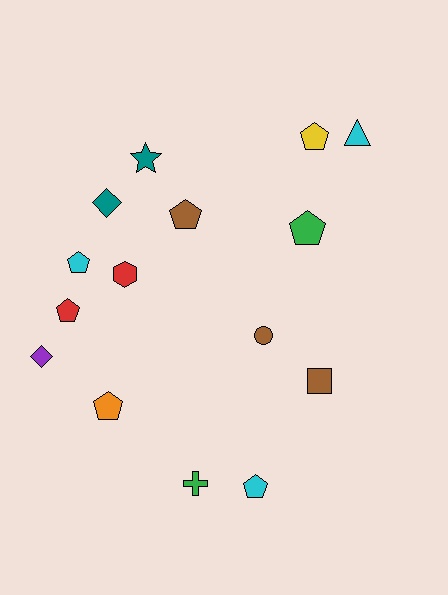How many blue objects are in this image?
There are no blue objects.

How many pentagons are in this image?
There are 7 pentagons.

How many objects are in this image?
There are 15 objects.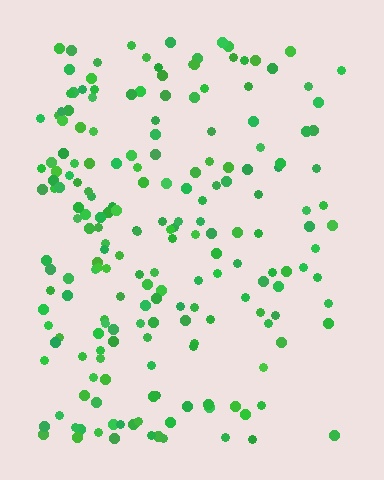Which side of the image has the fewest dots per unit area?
The right.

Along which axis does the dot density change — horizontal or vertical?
Horizontal.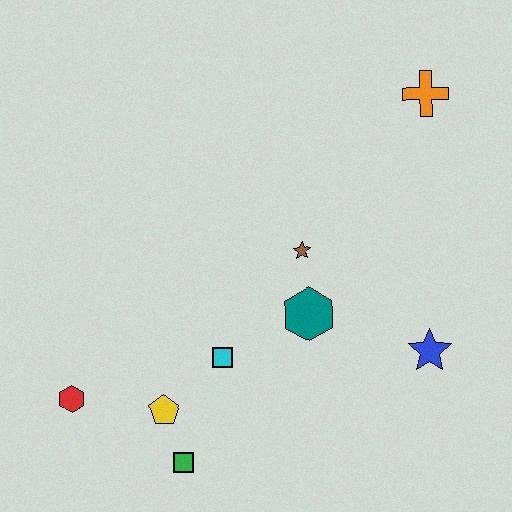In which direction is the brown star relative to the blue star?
The brown star is to the left of the blue star.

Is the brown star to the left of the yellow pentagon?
No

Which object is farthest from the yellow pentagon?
The orange cross is farthest from the yellow pentagon.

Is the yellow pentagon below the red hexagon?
Yes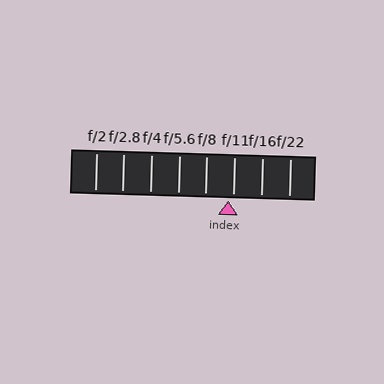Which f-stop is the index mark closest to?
The index mark is closest to f/11.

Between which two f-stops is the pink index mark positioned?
The index mark is between f/8 and f/11.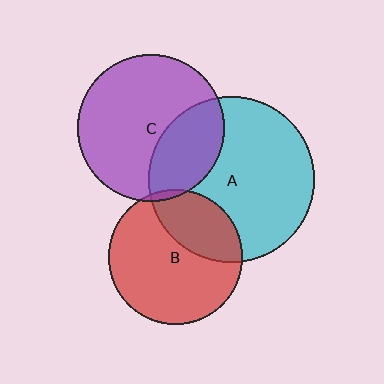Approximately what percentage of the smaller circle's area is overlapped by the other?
Approximately 5%.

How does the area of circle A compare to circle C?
Approximately 1.3 times.